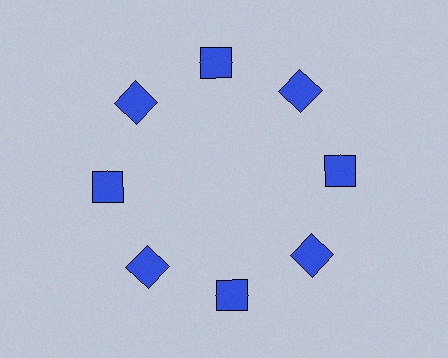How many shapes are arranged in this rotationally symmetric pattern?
There are 8 shapes, arranged in 8 groups of 1.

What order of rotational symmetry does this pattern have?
This pattern has 8-fold rotational symmetry.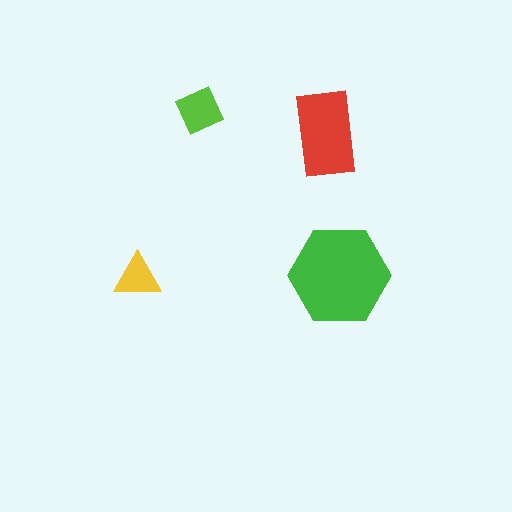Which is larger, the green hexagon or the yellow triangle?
The green hexagon.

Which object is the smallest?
The yellow triangle.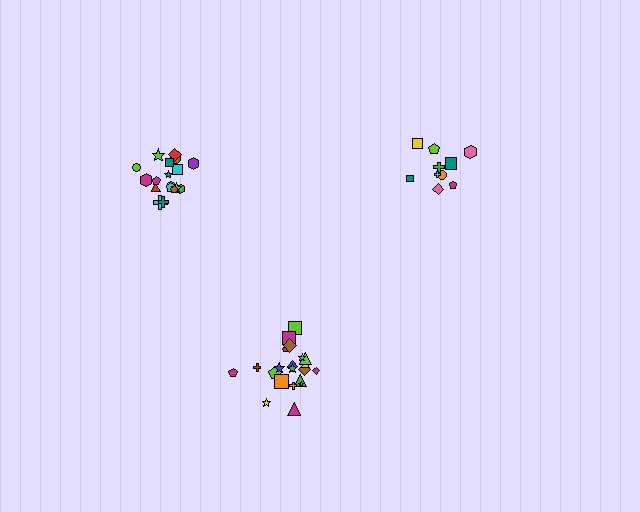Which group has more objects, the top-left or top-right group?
The top-left group.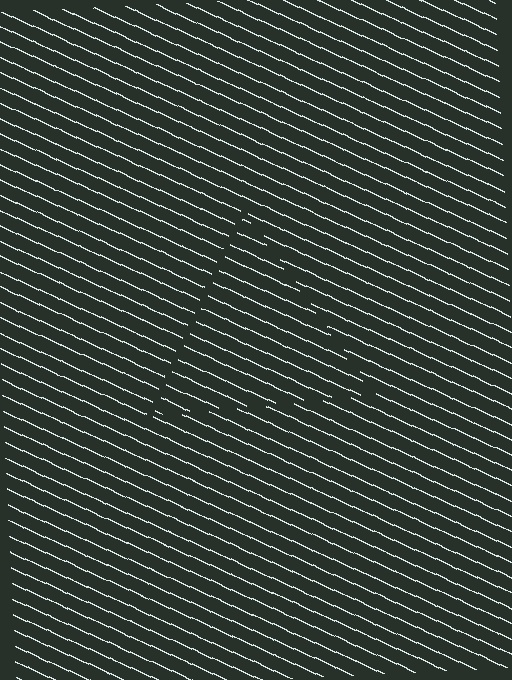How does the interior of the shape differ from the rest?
The interior of the shape contains the same grating, shifted by half a period — the contour is defined by the phase discontinuity where line-ends from the inner and outer gratings abut.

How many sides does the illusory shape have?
3 sides — the line-ends trace a triangle.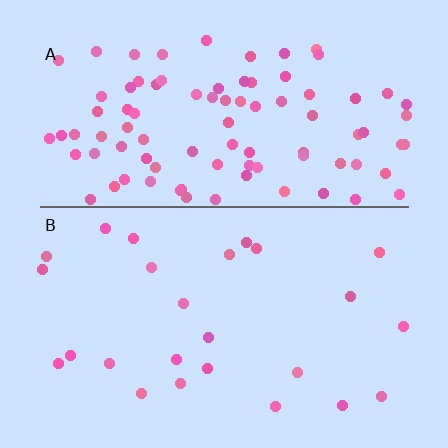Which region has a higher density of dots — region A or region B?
A (the top).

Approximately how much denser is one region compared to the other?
Approximately 3.7× — region A over region B.